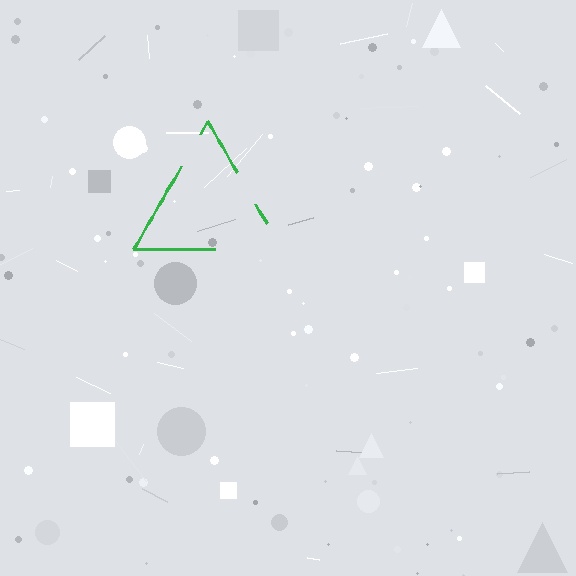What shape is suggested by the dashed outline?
The dashed outline suggests a triangle.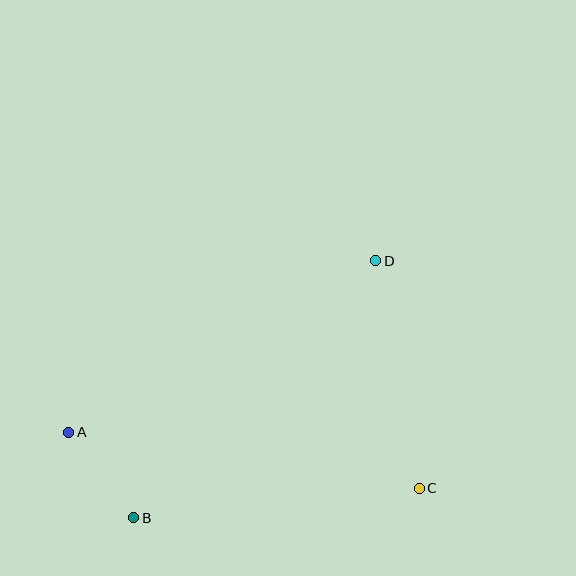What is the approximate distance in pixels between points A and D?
The distance between A and D is approximately 351 pixels.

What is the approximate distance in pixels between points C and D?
The distance between C and D is approximately 232 pixels.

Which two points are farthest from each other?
Points A and C are farthest from each other.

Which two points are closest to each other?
Points A and B are closest to each other.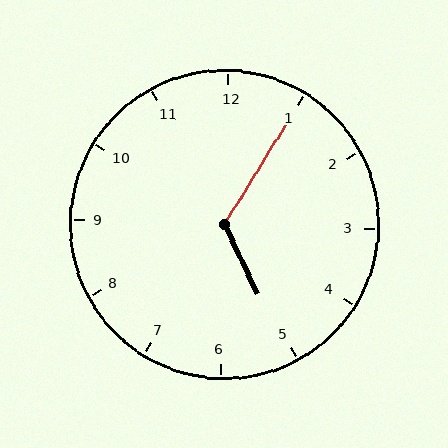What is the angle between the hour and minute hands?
Approximately 122 degrees.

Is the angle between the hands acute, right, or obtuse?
It is obtuse.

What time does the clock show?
5:05.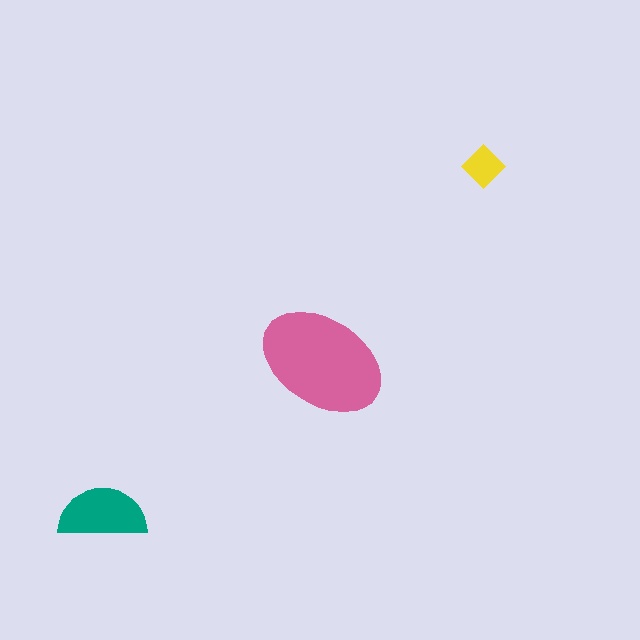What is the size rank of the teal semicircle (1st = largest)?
2nd.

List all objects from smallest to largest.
The yellow diamond, the teal semicircle, the pink ellipse.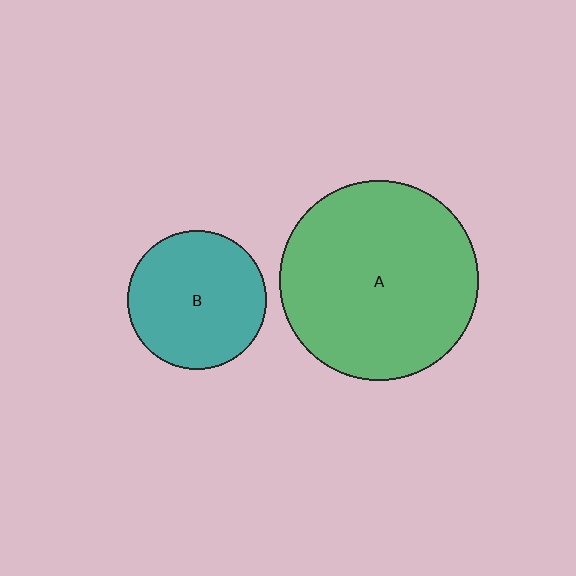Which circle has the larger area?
Circle A (green).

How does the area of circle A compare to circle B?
Approximately 2.1 times.